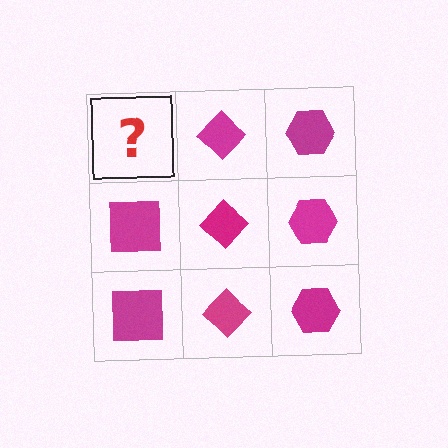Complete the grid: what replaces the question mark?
The question mark should be replaced with a magenta square.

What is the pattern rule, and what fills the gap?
The rule is that each column has a consistent shape. The gap should be filled with a magenta square.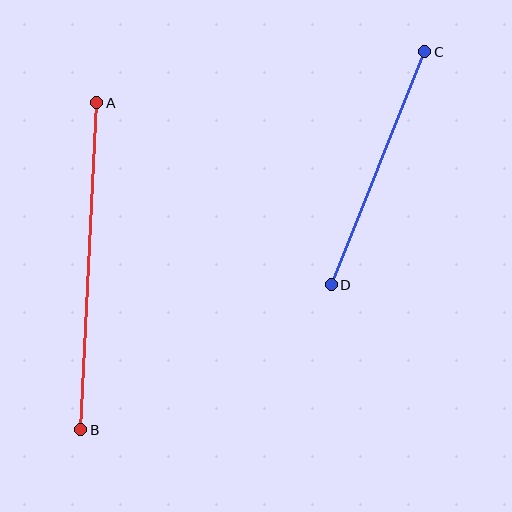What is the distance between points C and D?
The distance is approximately 251 pixels.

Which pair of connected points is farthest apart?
Points A and B are farthest apart.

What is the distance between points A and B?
The distance is approximately 327 pixels.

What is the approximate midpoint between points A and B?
The midpoint is at approximately (89, 266) pixels.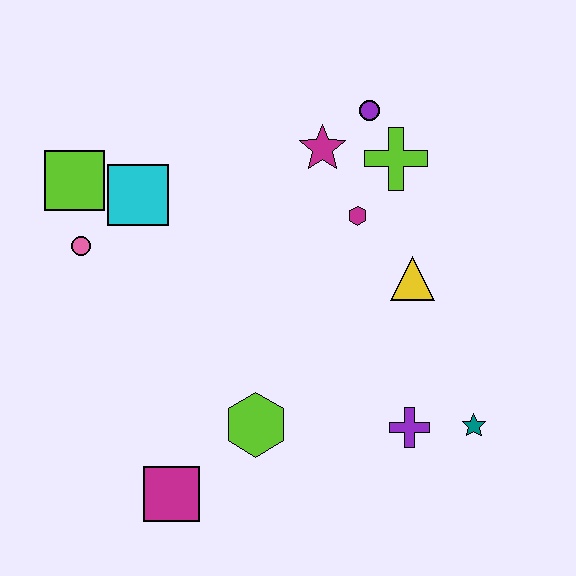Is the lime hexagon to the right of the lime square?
Yes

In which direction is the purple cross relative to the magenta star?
The purple cross is below the magenta star.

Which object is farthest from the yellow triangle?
The lime square is farthest from the yellow triangle.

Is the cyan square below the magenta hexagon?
No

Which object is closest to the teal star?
The purple cross is closest to the teal star.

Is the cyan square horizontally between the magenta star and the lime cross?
No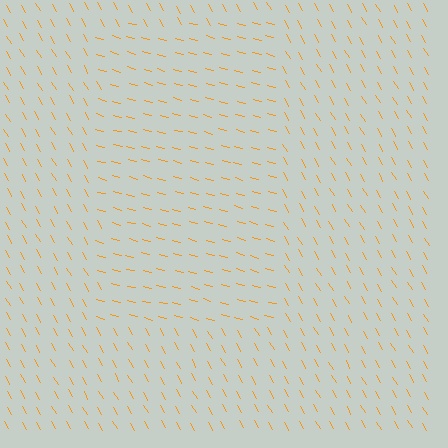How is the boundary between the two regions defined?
The boundary is defined purely by a change in line orientation (approximately 45 degrees difference). All lines are the same color and thickness.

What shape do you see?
I see a rectangle.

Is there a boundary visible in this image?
Yes, there is a texture boundary formed by a change in line orientation.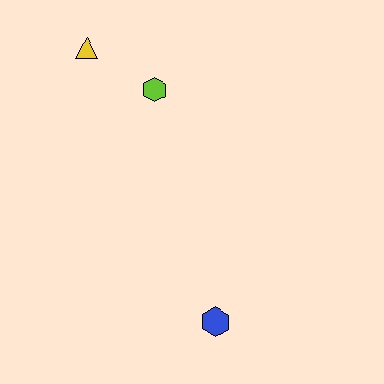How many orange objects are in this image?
There are no orange objects.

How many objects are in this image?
There are 3 objects.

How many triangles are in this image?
There is 1 triangle.